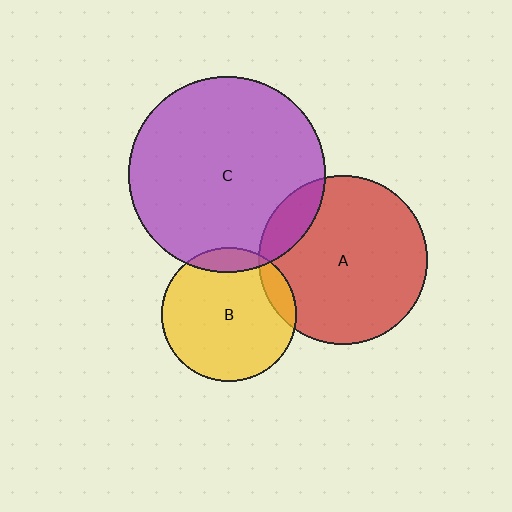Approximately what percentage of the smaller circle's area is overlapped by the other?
Approximately 10%.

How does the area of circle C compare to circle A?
Approximately 1.4 times.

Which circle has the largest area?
Circle C (purple).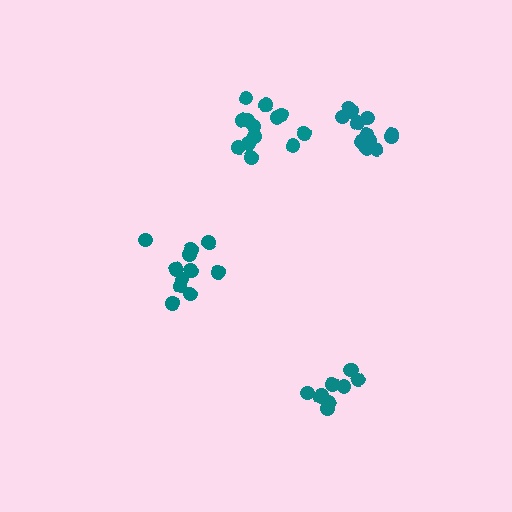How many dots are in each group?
Group 1: 13 dots, Group 2: 11 dots, Group 3: 10 dots, Group 4: 13 dots (47 total).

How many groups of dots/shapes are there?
There are 4 groups.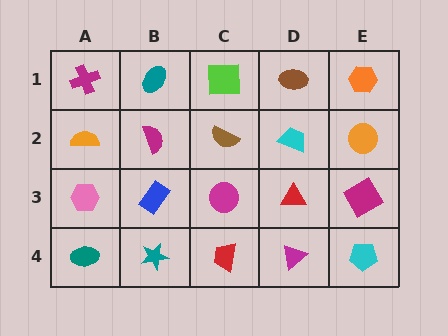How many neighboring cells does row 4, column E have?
2.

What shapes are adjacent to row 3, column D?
A cyan trapezoid (row 2, column D), a magenta triangle (row 4, column D), a magenta circle (row 3, column C), a magenta square (row 3, column E).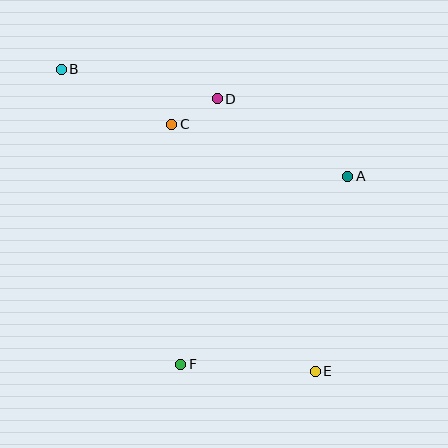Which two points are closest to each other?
Points C and D are closest to each other.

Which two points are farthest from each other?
Points B and E are farthest from each other.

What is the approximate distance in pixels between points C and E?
The distance between C and E is approximately 285 pixels.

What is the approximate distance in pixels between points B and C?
The distance between B and C is approximately 123 pixels.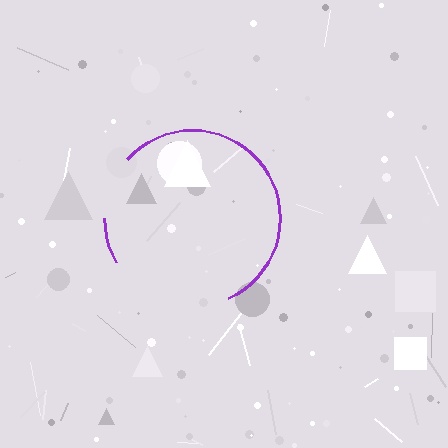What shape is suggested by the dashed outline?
The dashed outline suggests a circle.